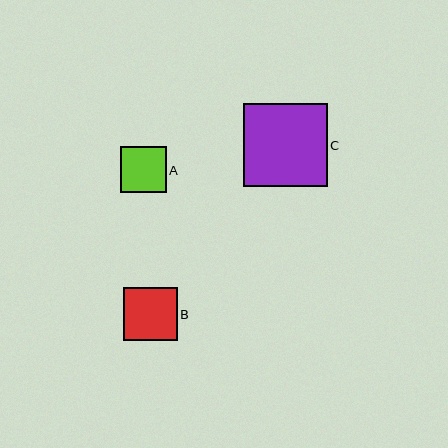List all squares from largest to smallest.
From largest to smallest: C, B, A.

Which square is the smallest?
Square A is the smallest with a size of approximately 46 pixels.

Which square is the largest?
Square C is the largest with a size of approximately 83 pixels.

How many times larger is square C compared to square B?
Square C is approximately 1.6 times the size of square B.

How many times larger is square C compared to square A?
Square C is approximately 1.8 times the size of square A.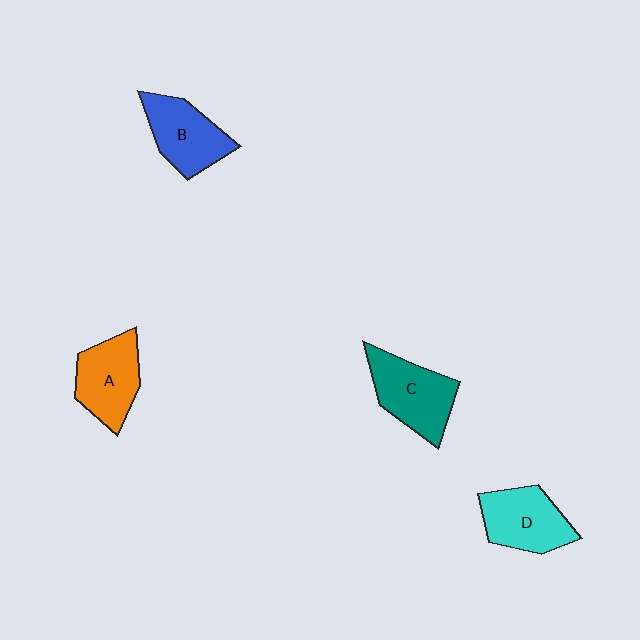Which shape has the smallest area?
Shape B (blue).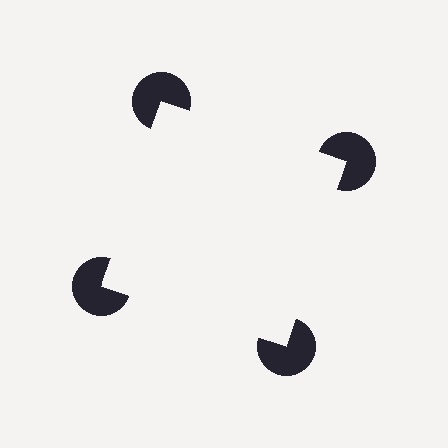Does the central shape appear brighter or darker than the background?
It typically appears slightly brighter than the background, even though no actual brightness change is drawn.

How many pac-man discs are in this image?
There are 4 — one at each vertex of the illusory square.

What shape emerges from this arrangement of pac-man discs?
An illusory square — its edges are inferred from the aligned wedge cuts in the pac-man discs, not physically drawn.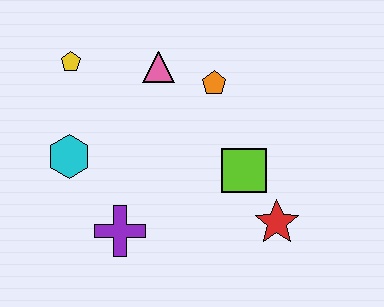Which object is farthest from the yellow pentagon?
The red star is farthest from the yellow pentagon.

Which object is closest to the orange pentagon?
The pink triangle is closest to the orange pentagon.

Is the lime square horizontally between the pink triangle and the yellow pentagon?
No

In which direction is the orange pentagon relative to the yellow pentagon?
The orange pentagon is to the right of the yellow pentagon.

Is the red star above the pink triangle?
No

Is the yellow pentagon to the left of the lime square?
Yes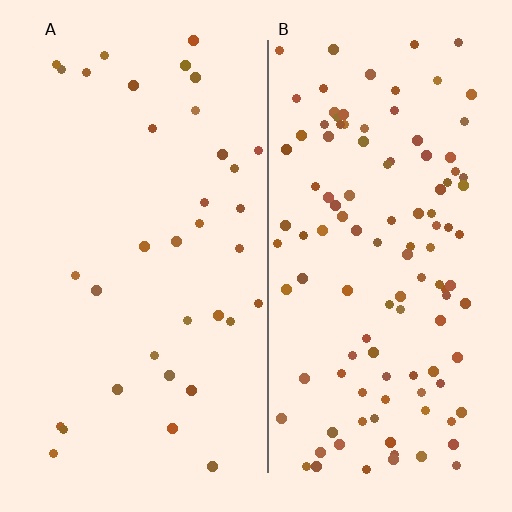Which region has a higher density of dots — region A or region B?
B (the right).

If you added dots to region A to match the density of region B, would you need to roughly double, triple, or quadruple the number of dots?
Approximately triple.